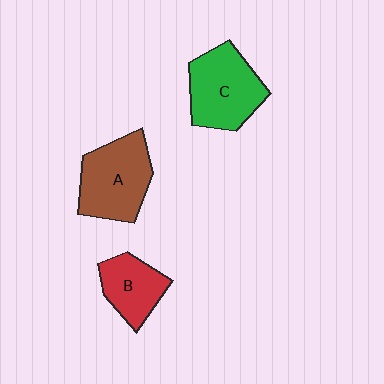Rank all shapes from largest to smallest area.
From largest to smallest: A (brown), C (green), B (red).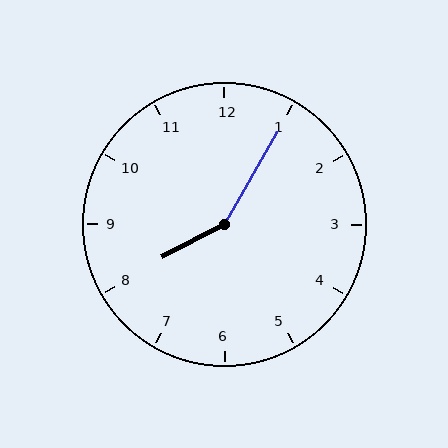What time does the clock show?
8:05.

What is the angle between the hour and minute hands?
Approximately 148 degrees.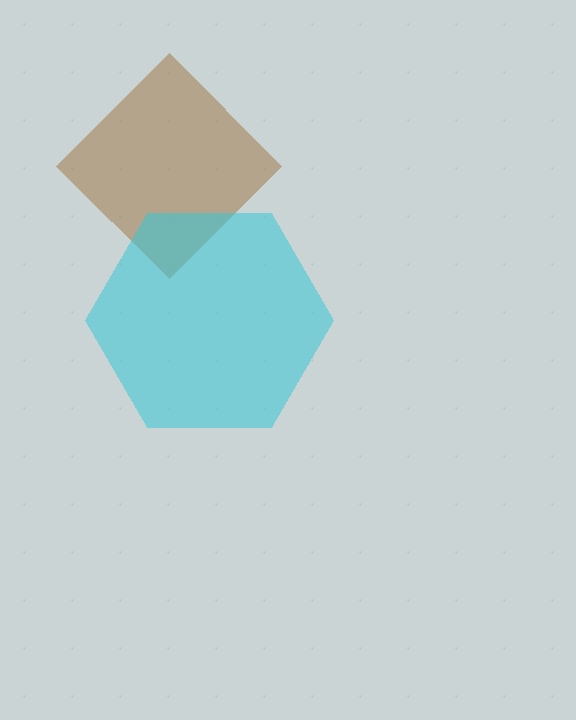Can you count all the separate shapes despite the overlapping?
Yes, there are 2 separate shapes.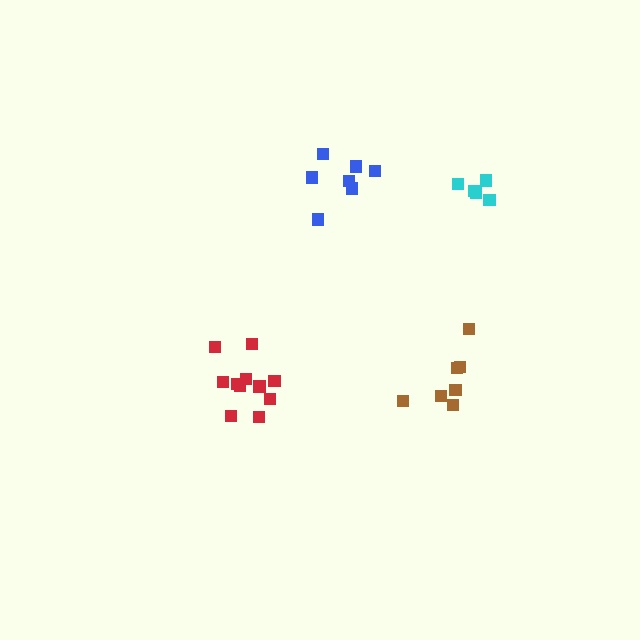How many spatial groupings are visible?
There are 4 spatial groupings.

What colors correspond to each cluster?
The clusters are colored: blue, cyan, red, brown.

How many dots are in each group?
Group 1: 7 dots, Group 2: 5 dots, Group 3: 11 dots, Group 4: 7 dots (30 total).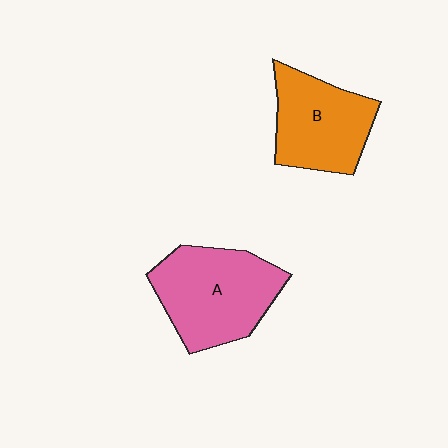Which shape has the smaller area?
Shape B (orange).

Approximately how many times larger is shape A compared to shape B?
Approximately 1.2 times.